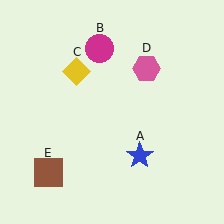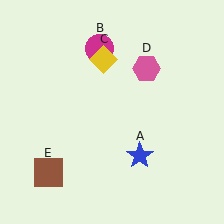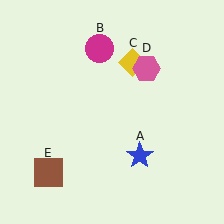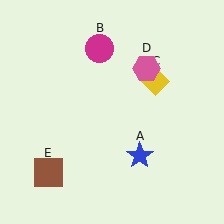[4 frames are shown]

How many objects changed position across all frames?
1 object changed position: yellow diamond (object C).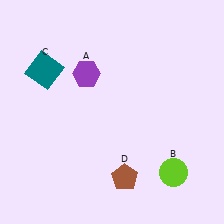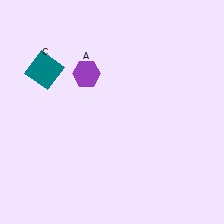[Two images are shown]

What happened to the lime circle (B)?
The lime circle (B) was removed in Image 2. It was in the bottom-right area of Image 1.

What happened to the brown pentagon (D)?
The brown pentagon (D) was removed in Image 2. It was in the bottom-right area of Image 1.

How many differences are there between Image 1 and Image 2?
There are 2 differences between the two images.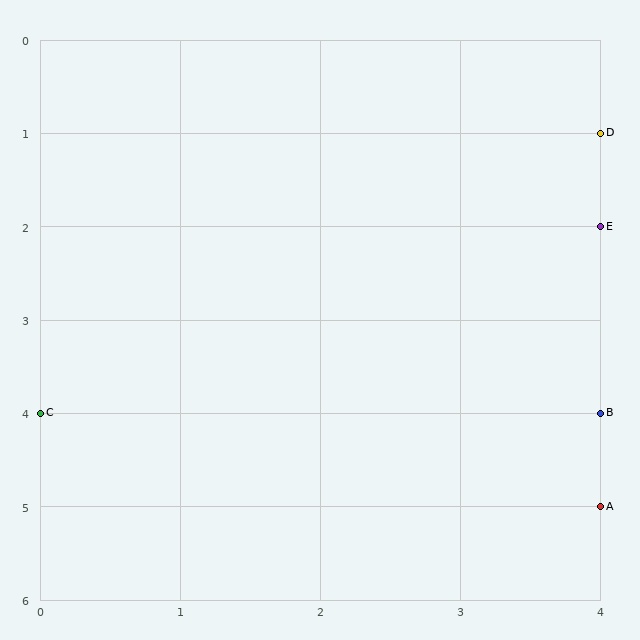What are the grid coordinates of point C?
Point C is at grid coordinates (0, 4).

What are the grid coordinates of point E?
Point E is at grid coordinates (4, 2).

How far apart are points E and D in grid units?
Points E and D are 1 row apart.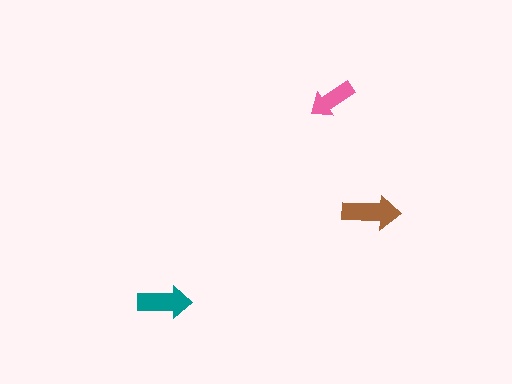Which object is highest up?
The pink arrow is topmost.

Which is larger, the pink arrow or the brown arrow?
The brown one.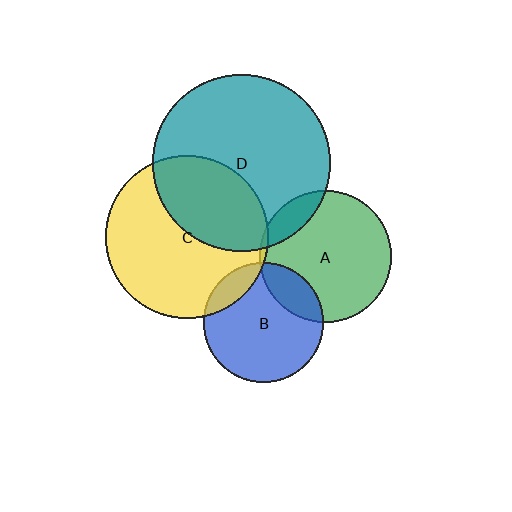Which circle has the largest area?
Circle D (teal).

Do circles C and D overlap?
Yes.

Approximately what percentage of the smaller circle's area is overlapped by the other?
Approximately 40%.